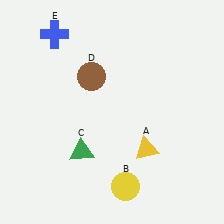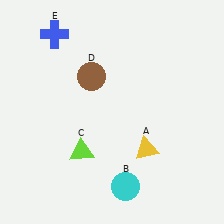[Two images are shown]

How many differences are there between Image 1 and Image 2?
There are 2 differences between the two images.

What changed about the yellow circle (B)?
In Image 1, B is yellow. In Image 2, it changed to cyan.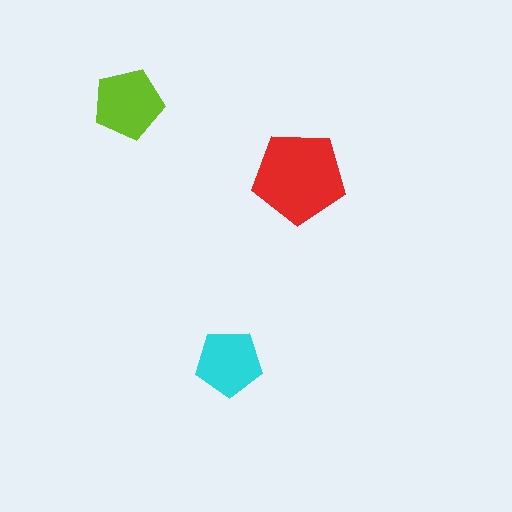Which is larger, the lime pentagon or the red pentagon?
The red one.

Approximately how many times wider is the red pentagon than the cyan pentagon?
About 1.5 times wider.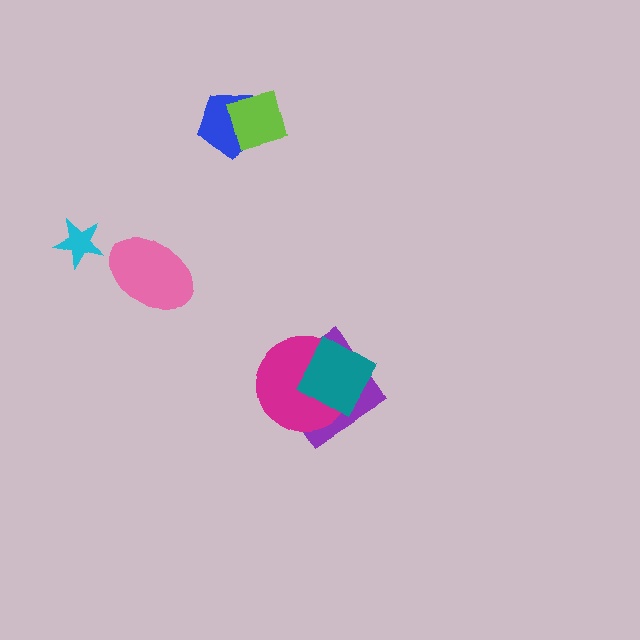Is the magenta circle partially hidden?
Yes, it is partially covered by another shape.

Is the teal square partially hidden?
No, no other shape covers it.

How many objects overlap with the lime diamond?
1 object overlaps with the lime diamond.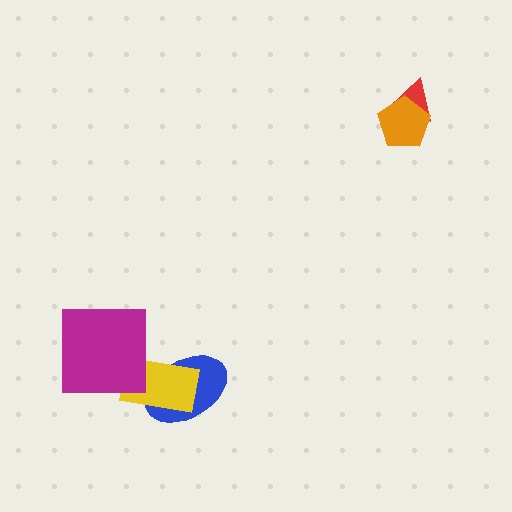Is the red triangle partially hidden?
Yes, it is partially covered by another shape.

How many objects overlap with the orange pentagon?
1 object overlaps with the orange pentagon.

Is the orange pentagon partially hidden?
No, no other shape covers it.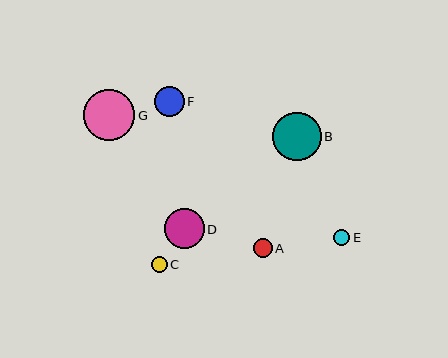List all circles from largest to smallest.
From largest to smallest: G, B, D, F, A, E, C.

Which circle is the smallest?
Circle C is the smallest with a size of approximately 16 pixels.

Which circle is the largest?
Circle G is the largest with a size of approximately 51 pixels.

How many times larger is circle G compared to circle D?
Circle G is approximately 1.3 times the size of circle D.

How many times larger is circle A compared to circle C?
Circle A is approximately 1.2 times the size of circle C.